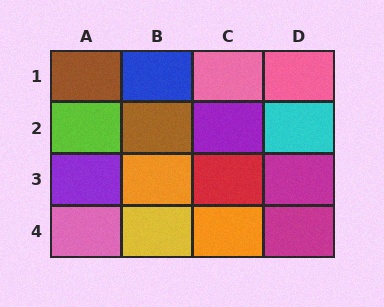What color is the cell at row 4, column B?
Yellow.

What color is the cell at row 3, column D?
Magenta.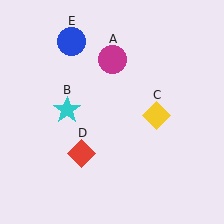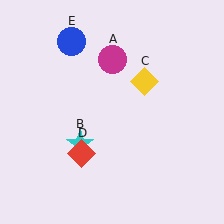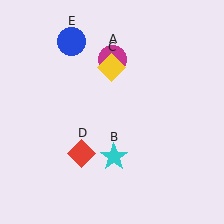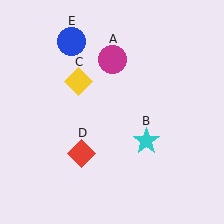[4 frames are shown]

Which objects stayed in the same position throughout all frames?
Magenta circle (object A) and red diamond (object D) and blue circle (object E) remained stationary.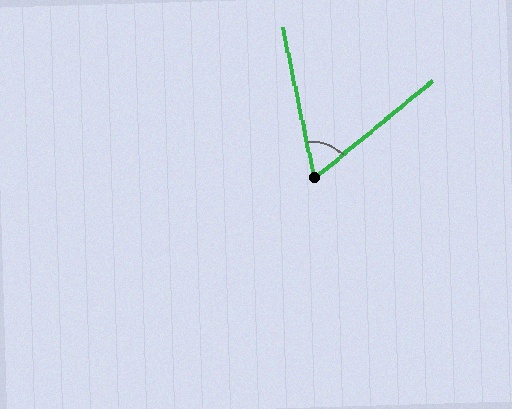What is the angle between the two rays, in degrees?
Approximately 62 degrees.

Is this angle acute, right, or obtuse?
It is acute.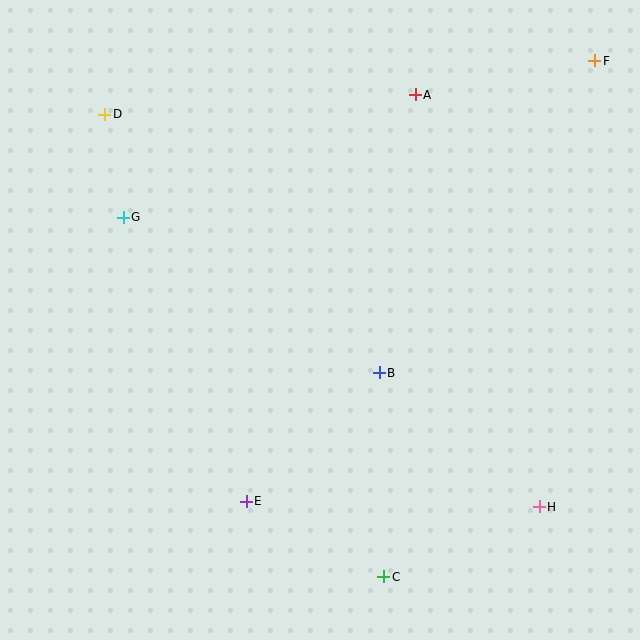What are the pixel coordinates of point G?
Point G is at (123, 217).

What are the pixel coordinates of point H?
Point H is at (539, 507).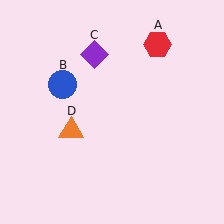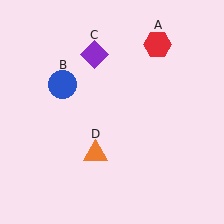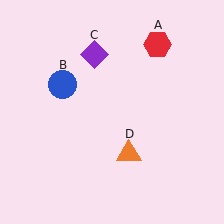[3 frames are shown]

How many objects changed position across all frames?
1 object changed position: orange triangle (object D).